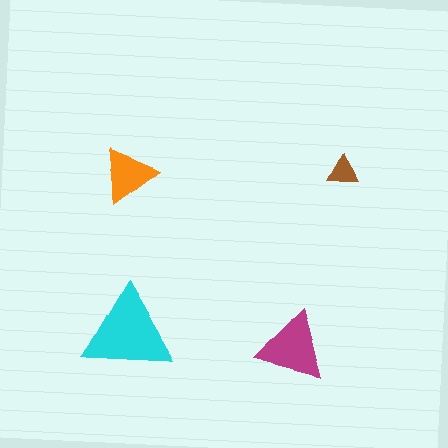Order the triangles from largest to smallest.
the cyan one, the magenta one, the orange one, the brown one.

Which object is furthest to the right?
The brown triangle is rightmost.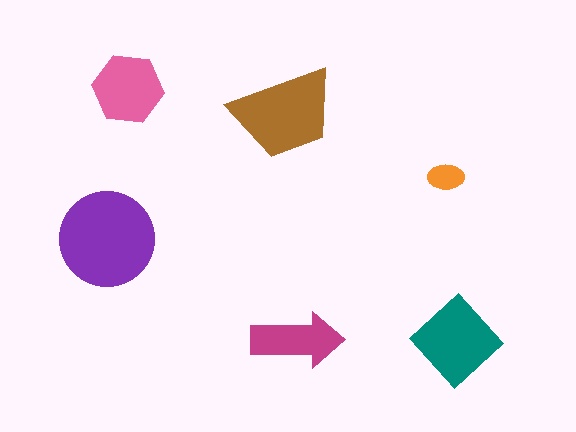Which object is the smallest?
The orange ellipse.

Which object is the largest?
The purple circle.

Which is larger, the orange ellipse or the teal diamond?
The teal diamond.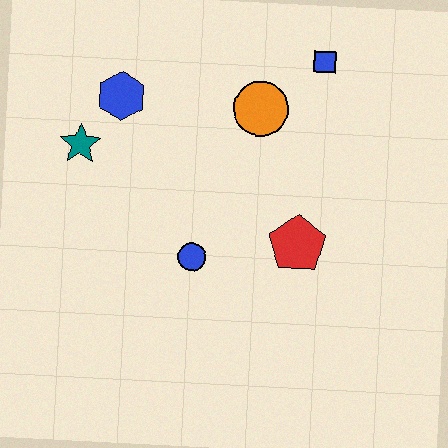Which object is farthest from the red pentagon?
The teal star is farthest from the red pentagon.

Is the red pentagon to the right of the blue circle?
Yes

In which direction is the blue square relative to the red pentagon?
The blue square is above the red pentagon.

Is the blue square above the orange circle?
Yes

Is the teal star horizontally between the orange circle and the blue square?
No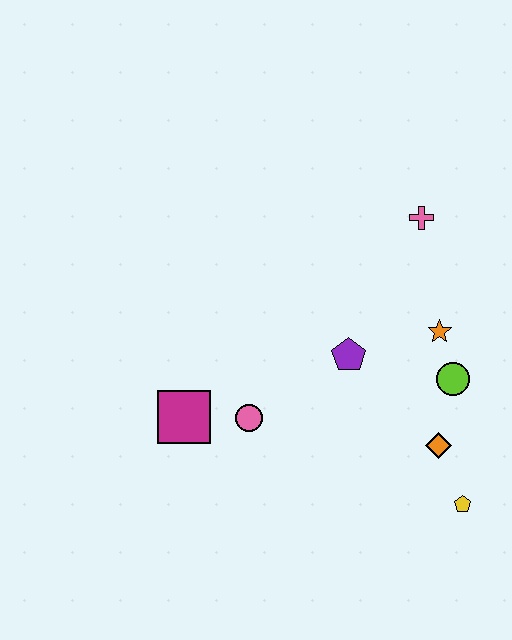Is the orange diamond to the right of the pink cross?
Yes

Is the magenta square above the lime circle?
No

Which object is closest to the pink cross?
The orange star is closest to the pink cross.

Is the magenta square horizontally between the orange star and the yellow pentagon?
No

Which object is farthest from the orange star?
The magenta square is farthest from the orange star.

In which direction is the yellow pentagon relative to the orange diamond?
The yellow pentagon is below the orange diamond.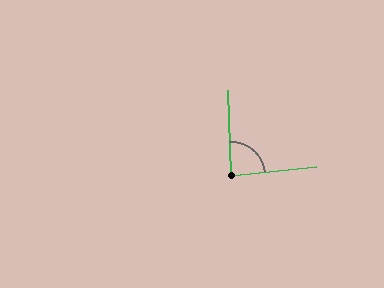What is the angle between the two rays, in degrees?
Approximately 86 degrees.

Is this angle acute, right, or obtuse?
It is approximately a right angle.